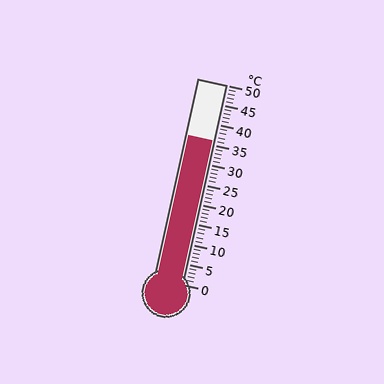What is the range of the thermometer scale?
The thermometer scale ranges from 0°C to 50°C.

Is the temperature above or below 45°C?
The temperature is below 45°C.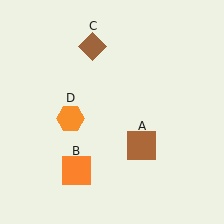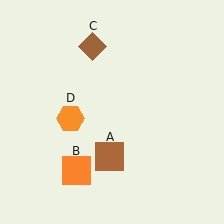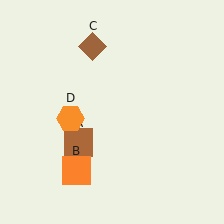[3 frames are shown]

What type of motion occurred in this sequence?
The brown square (object A) rotated clockwise around the center of the scene.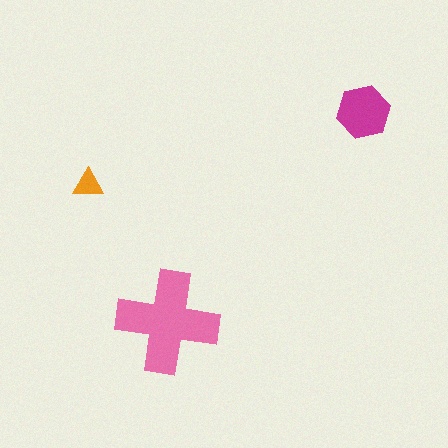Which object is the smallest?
The orange triangle.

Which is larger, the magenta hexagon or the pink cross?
The pink cross.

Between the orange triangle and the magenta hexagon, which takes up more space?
The magenta hexagon.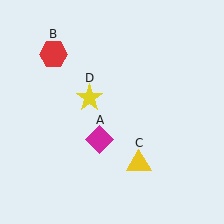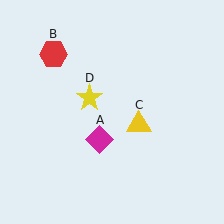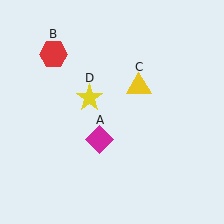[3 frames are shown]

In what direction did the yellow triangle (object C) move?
The yellow triangle (object C) moved up.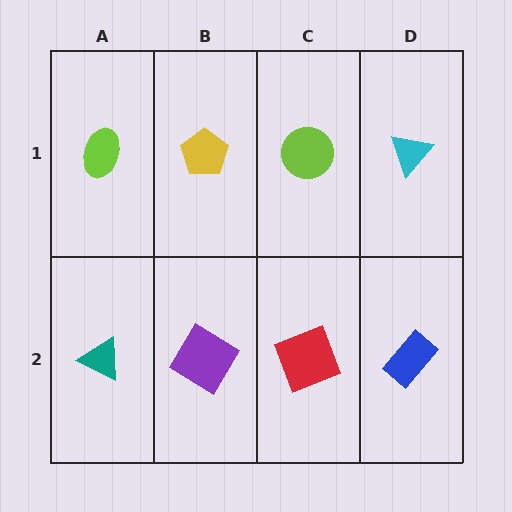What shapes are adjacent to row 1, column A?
A teal triangle (row 2, column A), a yellow pentagon (row 1, column B).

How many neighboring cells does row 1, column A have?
2.